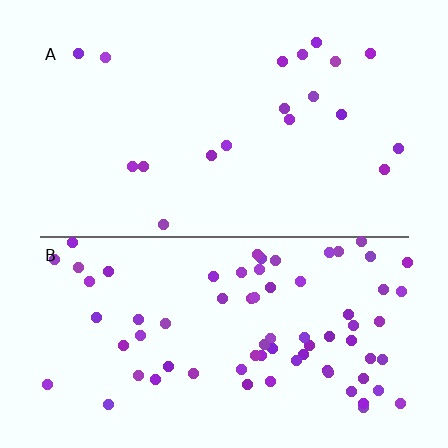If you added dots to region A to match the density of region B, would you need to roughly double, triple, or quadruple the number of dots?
Approximately quadruple.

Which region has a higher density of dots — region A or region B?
B (the bottom).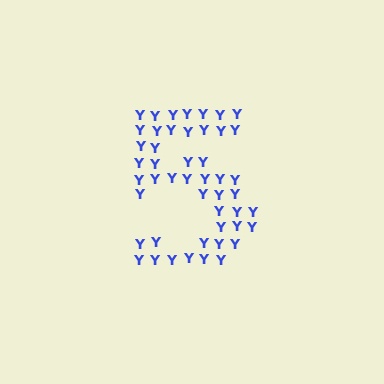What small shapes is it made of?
It is made of small letter Y's.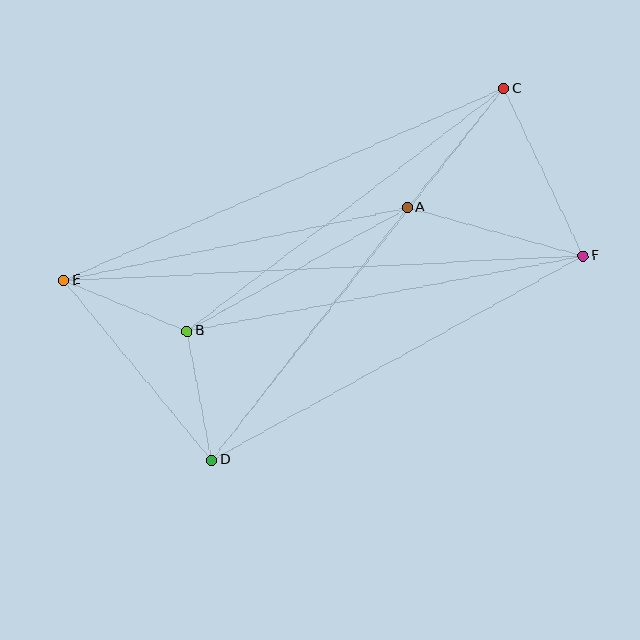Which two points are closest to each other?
Points B and D are closest to each other.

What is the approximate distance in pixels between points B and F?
The distance between B and F is approximately 403 pixels.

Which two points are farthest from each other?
Points E and F are farthest from each other.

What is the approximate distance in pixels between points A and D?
The distance between A and D is approximately 319 pixels.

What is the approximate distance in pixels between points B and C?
The distance between B and C is approximately 399 pixels.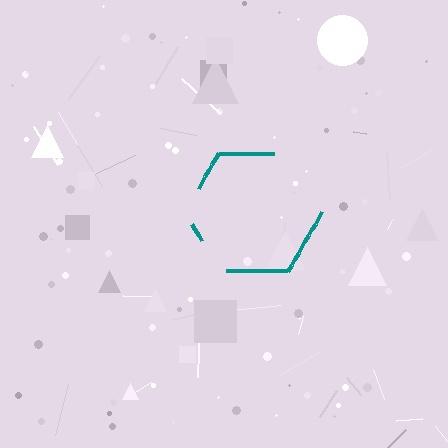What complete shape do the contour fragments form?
The contour fragments form a hexagon.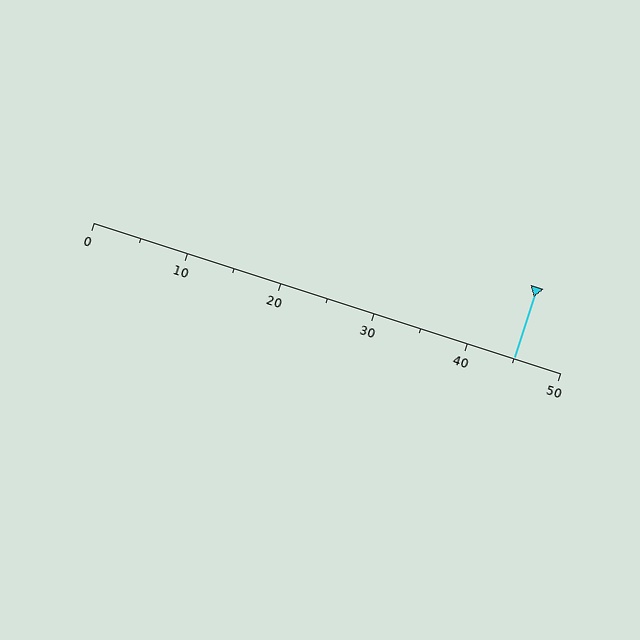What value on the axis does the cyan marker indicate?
The marker indicates approximately 45.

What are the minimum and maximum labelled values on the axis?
The axis runs from 0 to 50.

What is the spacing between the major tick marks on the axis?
The major ticks are spaced 10 apart.